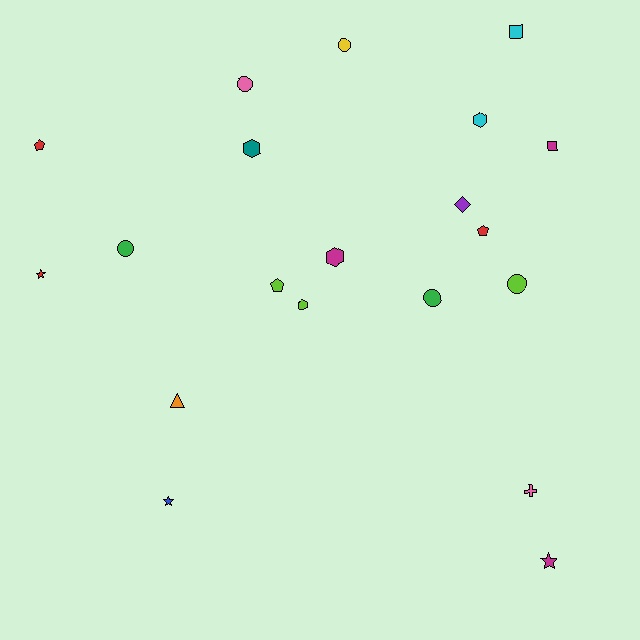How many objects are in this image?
There are 20 objects.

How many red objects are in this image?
There are 3 red objects.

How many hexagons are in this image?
There are 4 hexagons.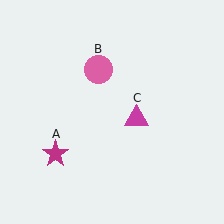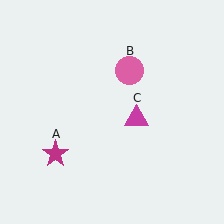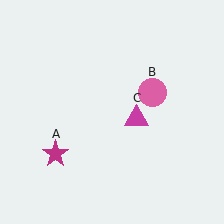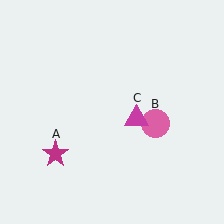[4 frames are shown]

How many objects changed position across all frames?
1 object changed position: pink circle (object B).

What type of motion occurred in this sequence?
The pink circle (object B) rotated clockwise around the center of the scene.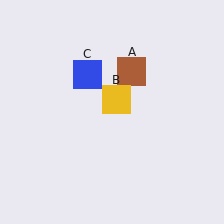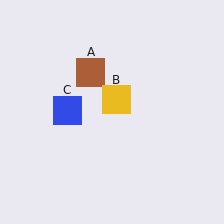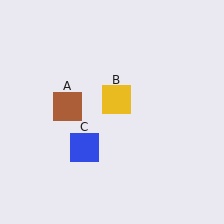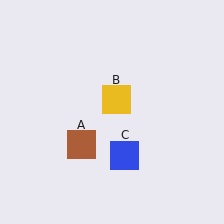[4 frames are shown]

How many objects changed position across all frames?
2 objects changed position: brown square (object A), blue square (object C).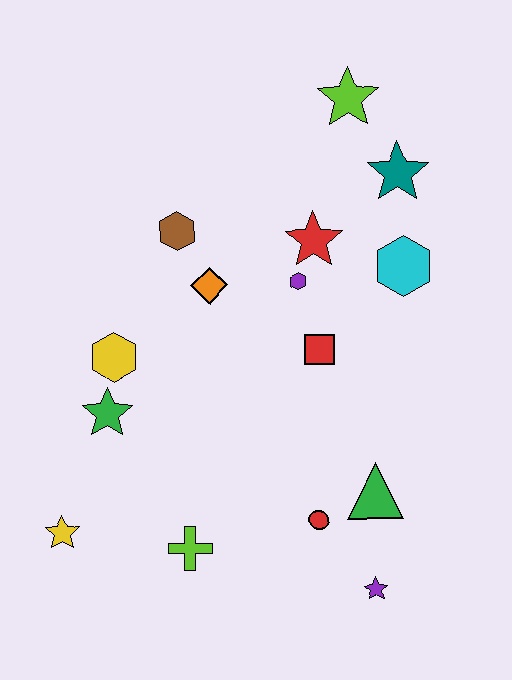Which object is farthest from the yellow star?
The lime star is farthest from the yellow star.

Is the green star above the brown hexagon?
No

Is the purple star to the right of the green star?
Yes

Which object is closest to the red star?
The purple hexagon is closest to the red star.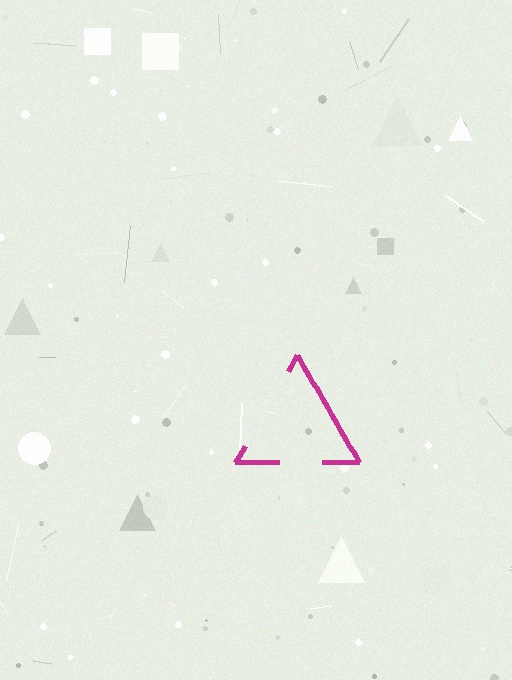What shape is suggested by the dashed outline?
The dashed outline suggests a triangle.